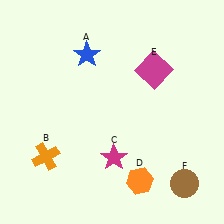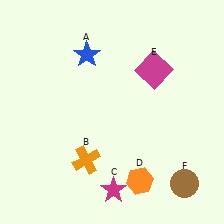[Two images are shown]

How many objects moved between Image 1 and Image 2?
2 objects moved between the two images.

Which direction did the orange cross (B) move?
The orange cross (B) moved right.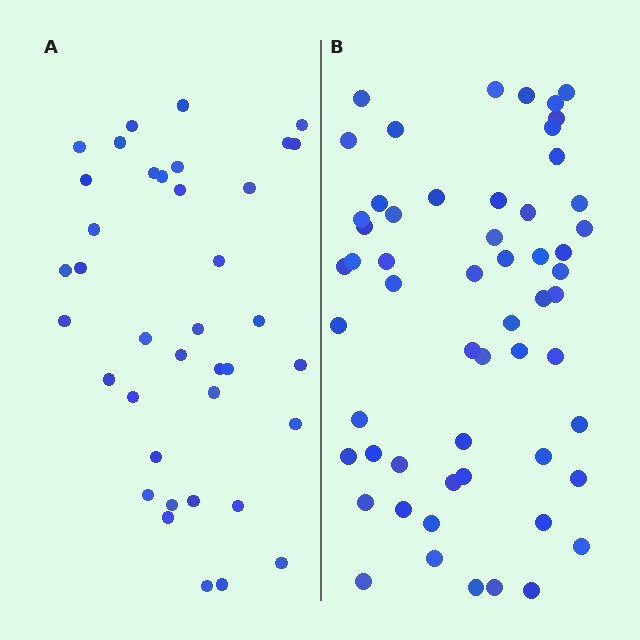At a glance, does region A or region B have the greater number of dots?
Region B (the right region) has more dots.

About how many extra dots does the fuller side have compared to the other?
Region B has approximately 20 more dots than region A.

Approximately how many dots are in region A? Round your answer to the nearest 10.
About 40 dots. (The exact count is 38, which rounds to 40.)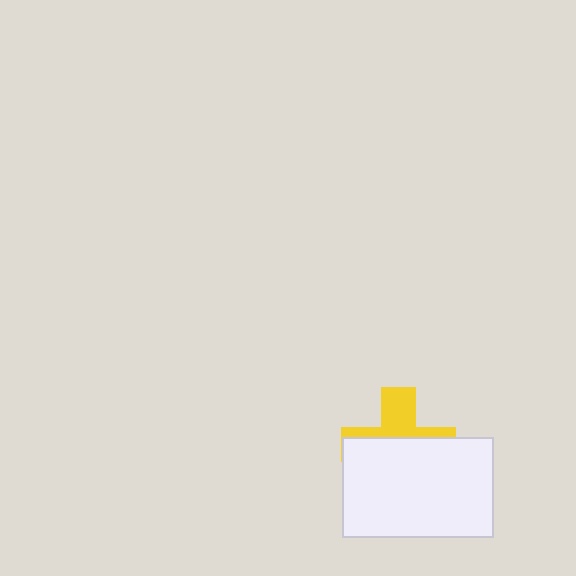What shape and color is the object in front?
The object in front is a white rectangle.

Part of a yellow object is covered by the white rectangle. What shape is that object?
It is a cross.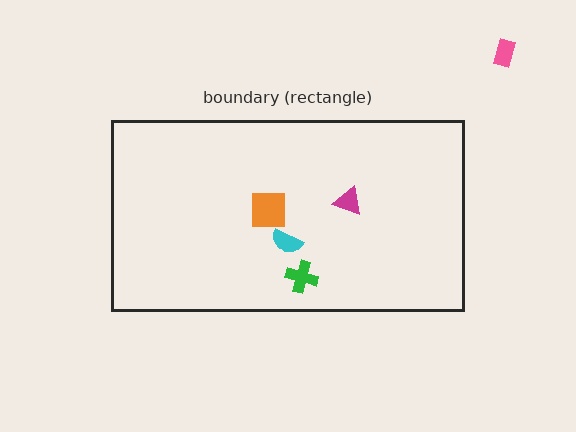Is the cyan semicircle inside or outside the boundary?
Inside.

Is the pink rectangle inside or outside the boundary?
Outside.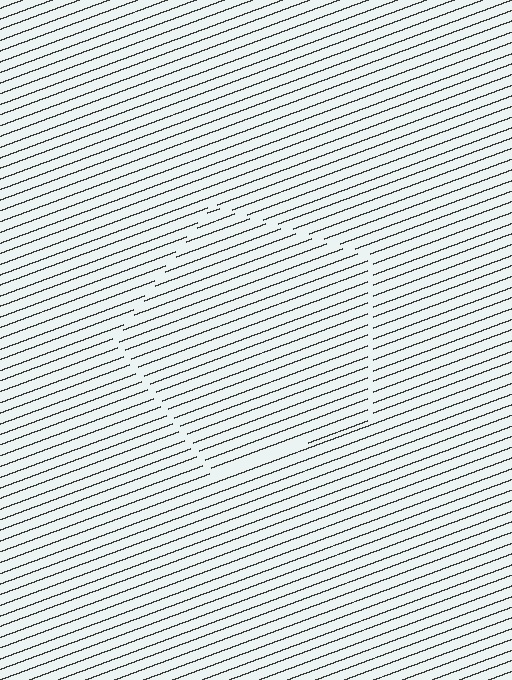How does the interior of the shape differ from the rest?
The interior of the shape contains the same grating, shifted by half a period — the contour is defined by the phase discontinuity where line-ends from the inner and outer gratings abut.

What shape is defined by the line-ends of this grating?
An illusory pentagon. The interior of the shape contains the same grating, shifted by half a period — the contour is defined by the phase discontinuity where line-ends from the inner and outer gratings abut.